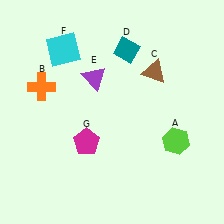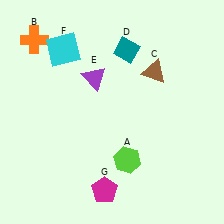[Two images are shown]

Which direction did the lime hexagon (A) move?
The lime hexagon (A) moved left.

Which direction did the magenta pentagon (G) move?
The magenta pentagon (G) moved down.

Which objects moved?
The objects that moved are: the lime hexagon (A), the orange cross (B), the magenta pentagon (G).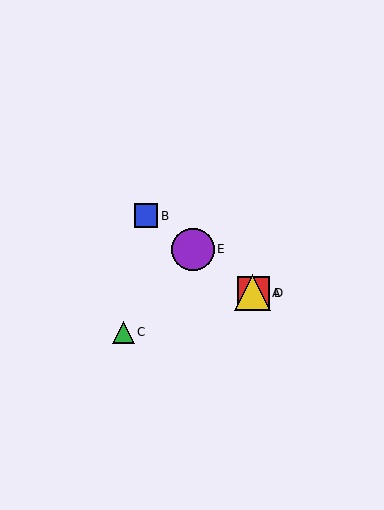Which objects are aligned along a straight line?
Objects A, B, D, E are aligned along a straight line.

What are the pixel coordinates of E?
Object E is at (193, 249).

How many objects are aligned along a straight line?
4 objects (A, B, D, E) are aligned along a straight line.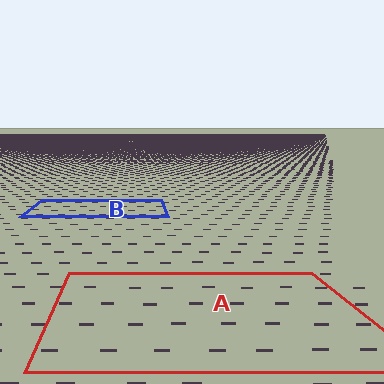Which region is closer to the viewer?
Region A is closer. The texture elements there are larger and more spread out.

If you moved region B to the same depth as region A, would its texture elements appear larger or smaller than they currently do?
They would appear larger. At a closer depth, the same texture elements are projected at a bigger on-screen size.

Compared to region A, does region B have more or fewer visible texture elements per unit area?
Region B has more texture elements per unit area — they are packed more densely because it is farther away.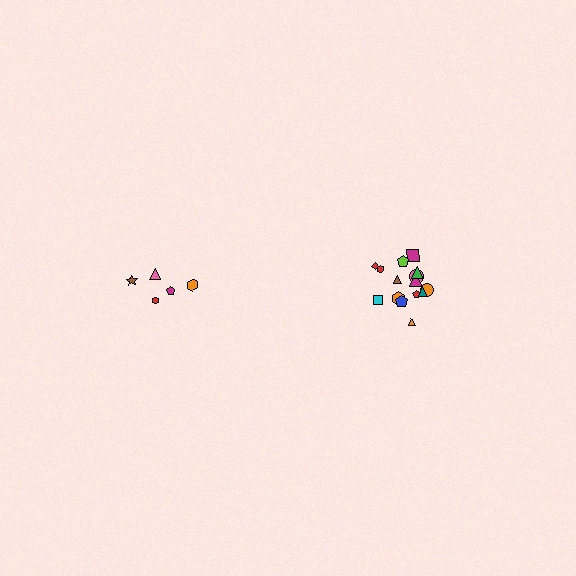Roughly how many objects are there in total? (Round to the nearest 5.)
Roughly 20 objects in total.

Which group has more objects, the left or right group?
The right group.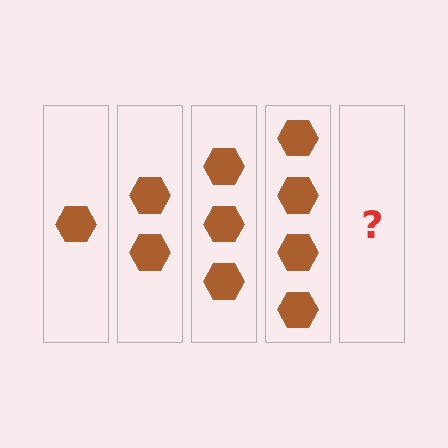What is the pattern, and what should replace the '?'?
The pattern is that each step adds one more hexagon. The '?' should be 5 hexagons.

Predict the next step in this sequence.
The next step is 5 hexagons.